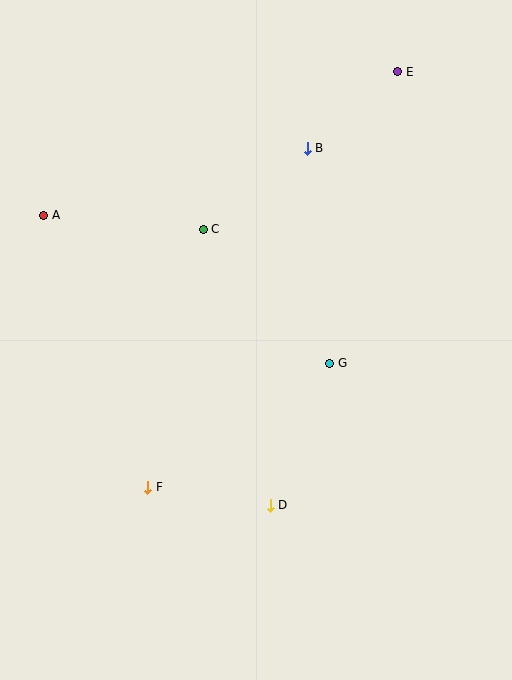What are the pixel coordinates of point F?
Point F is at (148, 487).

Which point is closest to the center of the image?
Point G at (330, 363) is closest to the center.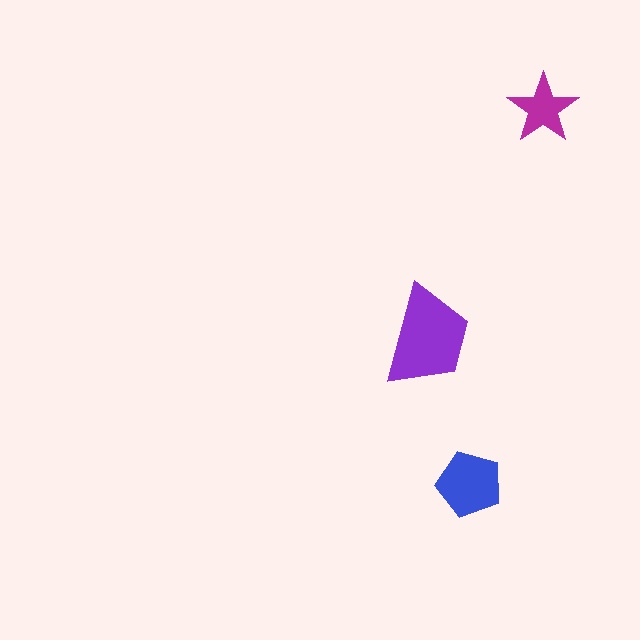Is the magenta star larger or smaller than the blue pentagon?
Smaller.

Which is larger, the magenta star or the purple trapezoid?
The purple trapezoid.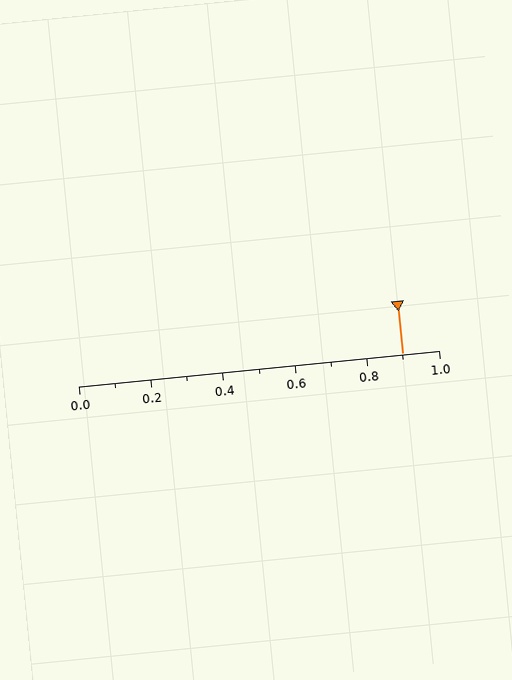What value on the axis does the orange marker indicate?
The marker indicates approximately 0.9.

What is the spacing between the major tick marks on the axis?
The major ticks are spaced 0.2 apart.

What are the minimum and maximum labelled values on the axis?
The axis runs from 0.0 to 1.0.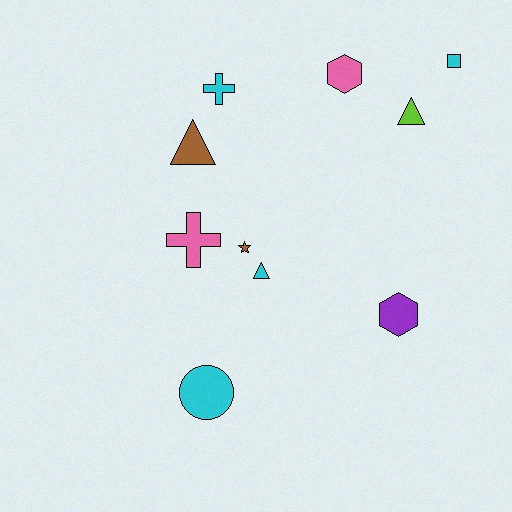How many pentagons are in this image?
There are no pentagons.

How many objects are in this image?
There are 10 objects.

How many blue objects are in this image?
There are no blue objects.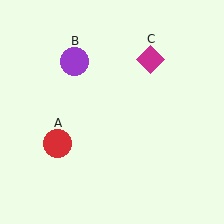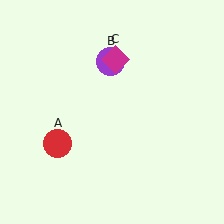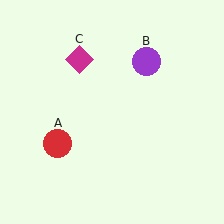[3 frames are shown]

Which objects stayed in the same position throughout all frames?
Red circle (object A) remained stationary.